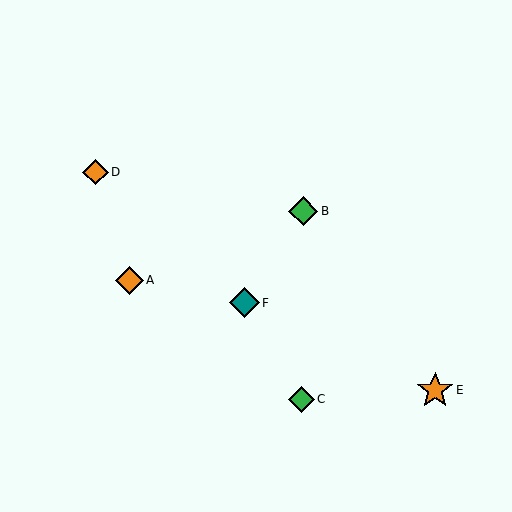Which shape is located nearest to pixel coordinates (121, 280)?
The orange diamond (labeled A) at (129, 280) is nearest to that location.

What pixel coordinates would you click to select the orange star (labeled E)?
Click at (435, 390) to select the orange star E.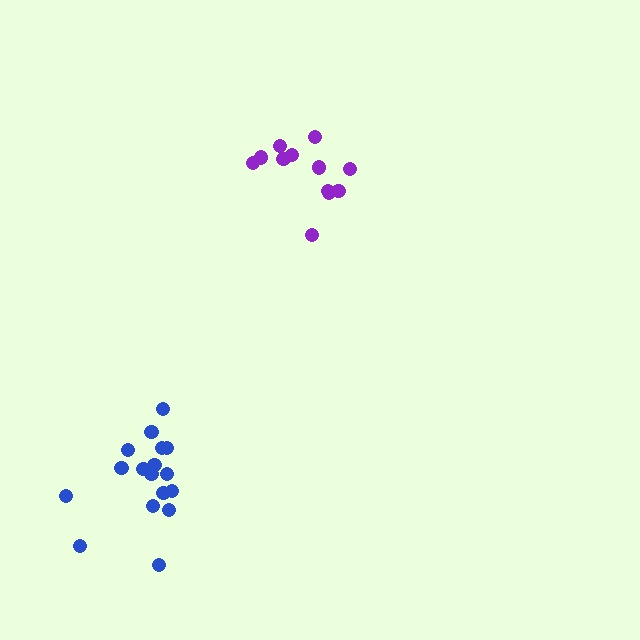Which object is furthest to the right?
The purple cluster is rightmost.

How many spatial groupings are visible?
There are 2 spatial groupings.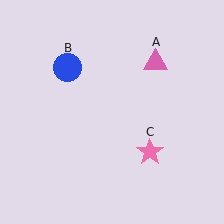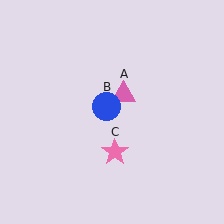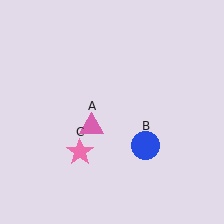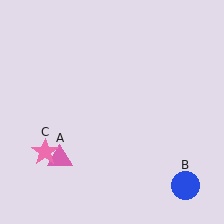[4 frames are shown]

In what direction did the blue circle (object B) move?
The blue circle (object B) moved down and to the right.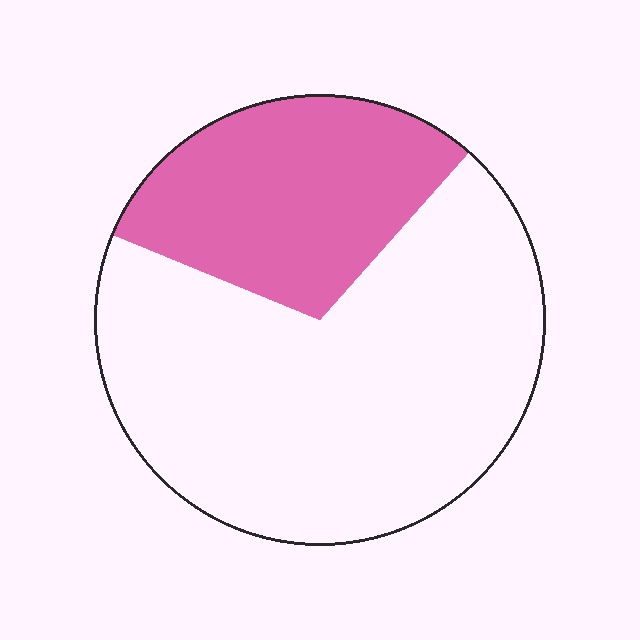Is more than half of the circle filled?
No.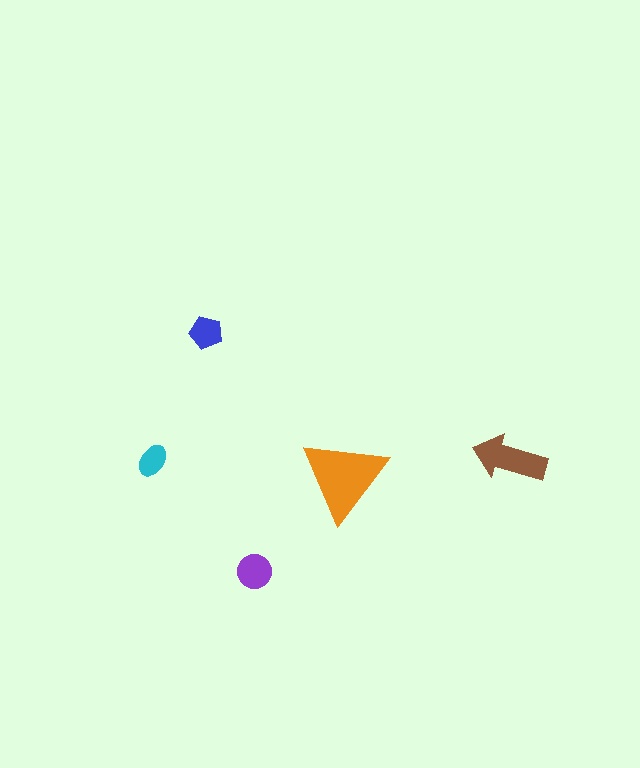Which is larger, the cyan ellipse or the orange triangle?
The orange triangle.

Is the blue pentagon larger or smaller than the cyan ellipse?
Larger.